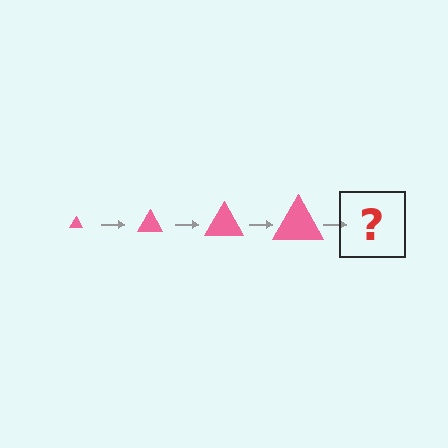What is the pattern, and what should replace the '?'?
The pattern is that the triangle gets progressively larger each step. The '?' should be a pink triangle, larger than the previous one.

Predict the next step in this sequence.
The next step is a pink triangle, larger than the previous one.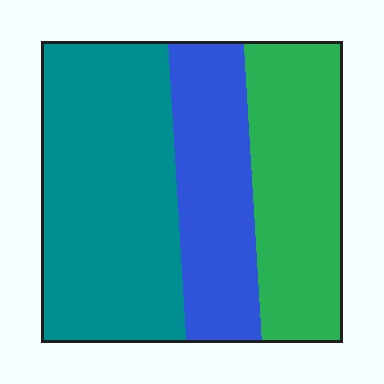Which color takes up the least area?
Blue, at roughly 25%.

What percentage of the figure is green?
Green takes up about one third (1/3) of the figure.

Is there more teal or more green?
Teal.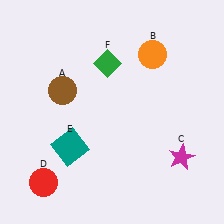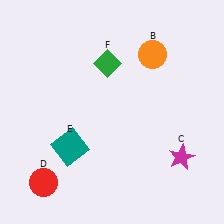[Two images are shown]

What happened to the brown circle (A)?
The brown circle (A) was removed in Image 2. It was in the top-left area of Image 1.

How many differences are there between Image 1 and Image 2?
There is 1 difference between the two images.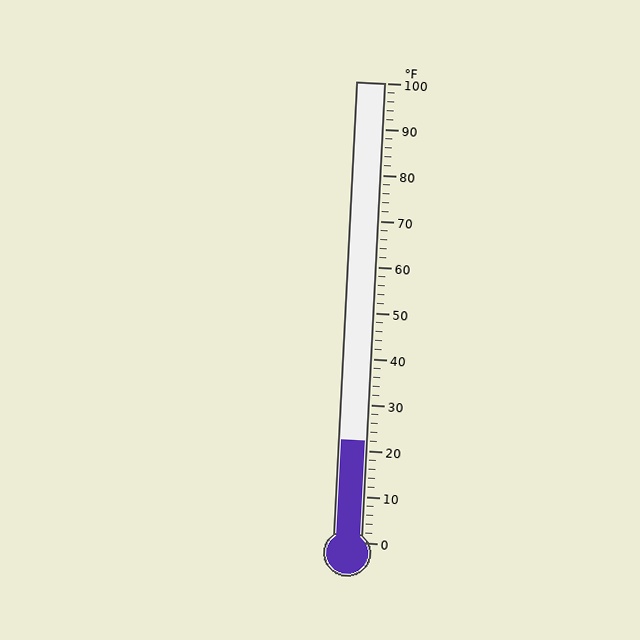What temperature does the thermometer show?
The thermometer shows approximately 22°F.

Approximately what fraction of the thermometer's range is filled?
The thermometer is filled to approximately 20% of its range.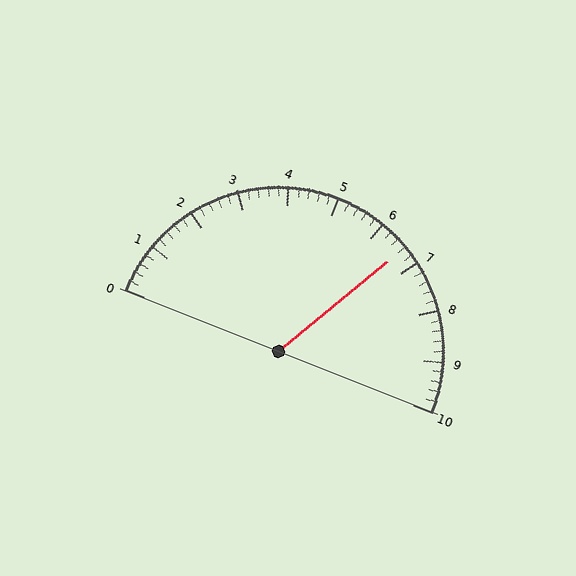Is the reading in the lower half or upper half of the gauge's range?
The reading is in the upper half of the range (0 to 10).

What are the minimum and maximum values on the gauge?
The gauge ranges from 0 to 10.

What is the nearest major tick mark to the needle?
The nearest major tick mark is 7.